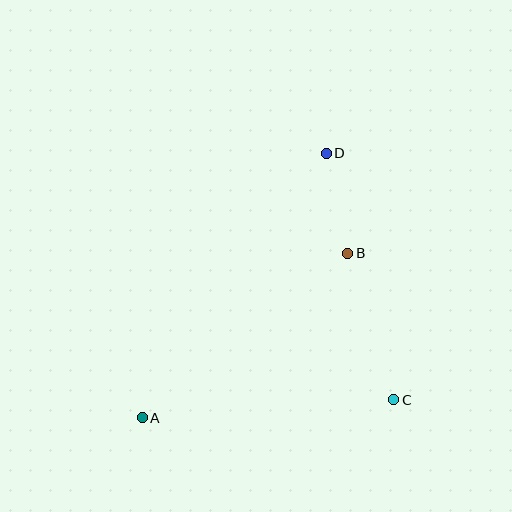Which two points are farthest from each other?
Points A and D are farthest from each other.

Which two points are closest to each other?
Points B and D are closest to each other.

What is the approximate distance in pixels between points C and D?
The distance between C and D is approximately 255 pixels.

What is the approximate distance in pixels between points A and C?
The distance between A and C is approximately 252 pixels.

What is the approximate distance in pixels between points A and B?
The distance between A and B is approximately 264 pixels.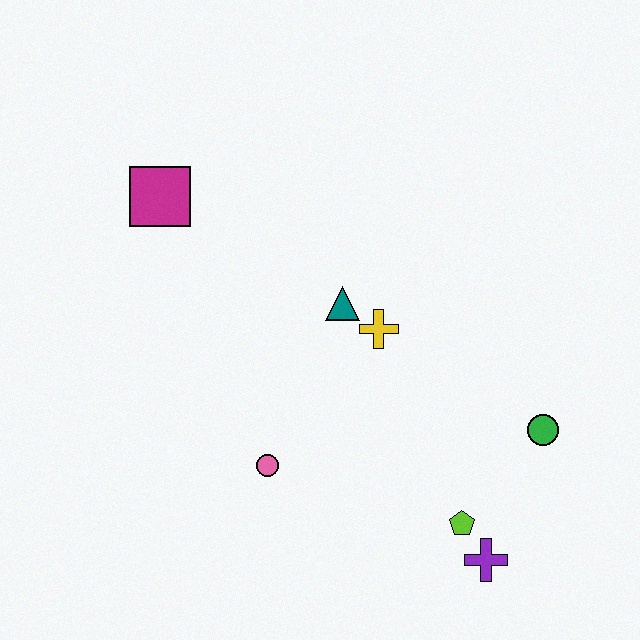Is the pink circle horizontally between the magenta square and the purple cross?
Yes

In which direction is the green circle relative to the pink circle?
The green circle is to the right of the pink circle.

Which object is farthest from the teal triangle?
The purple cross is farthest from the teal triangle.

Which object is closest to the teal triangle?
The yellow cross is closest to the teal triangle.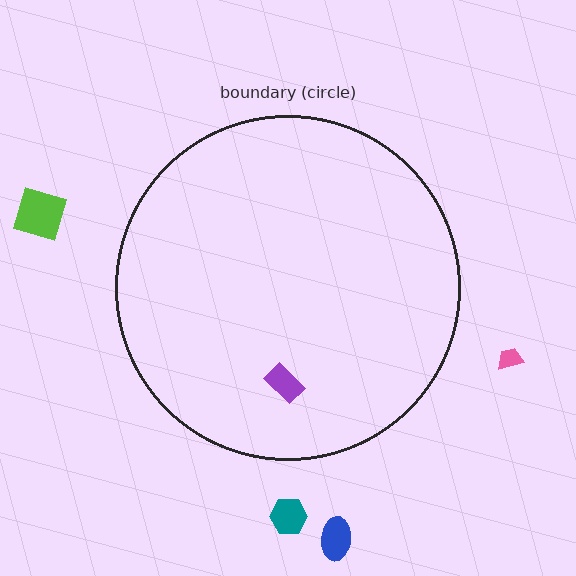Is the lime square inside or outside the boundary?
Outside.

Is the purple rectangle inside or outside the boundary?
Inside.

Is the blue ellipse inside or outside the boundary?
Outside.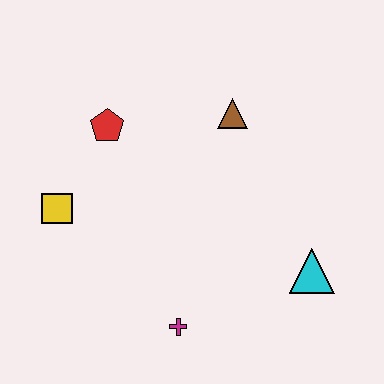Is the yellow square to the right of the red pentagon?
No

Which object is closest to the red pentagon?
The yellow square is closest to the red pentagon.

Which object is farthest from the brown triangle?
The magenta cross is farthest from the brown triangle.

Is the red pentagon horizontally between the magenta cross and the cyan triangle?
No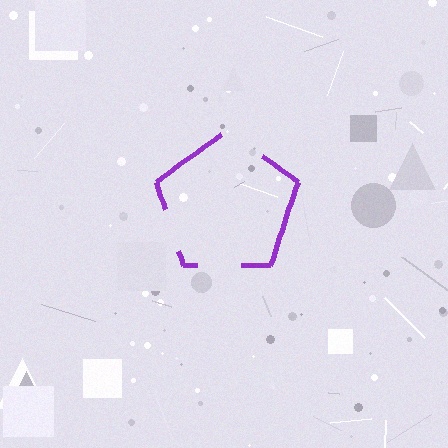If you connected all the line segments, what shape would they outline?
They would outline a pentagon.